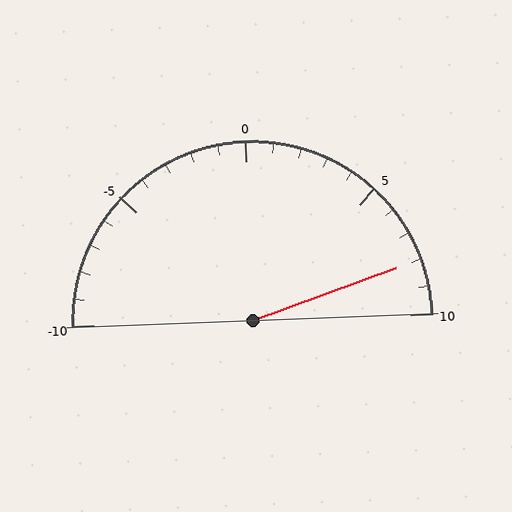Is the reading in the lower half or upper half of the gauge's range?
The reading is in the upper half of the range (-10 to 10).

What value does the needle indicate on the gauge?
The needle indicates approximately 8.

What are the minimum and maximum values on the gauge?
The gauge ranges from -10 to 10.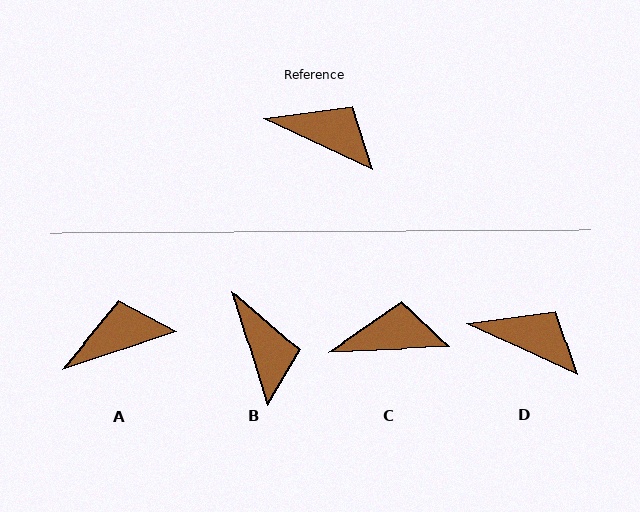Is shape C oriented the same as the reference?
No, it is off by about 27 degrees.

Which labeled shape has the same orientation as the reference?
D.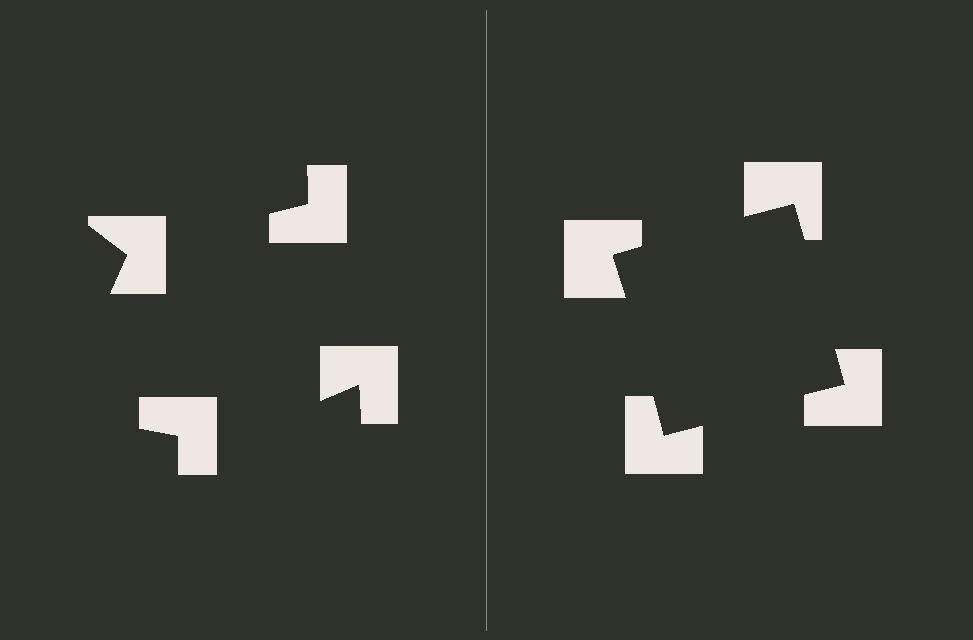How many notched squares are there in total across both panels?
8 — 4 on each side.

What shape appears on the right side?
An illusory square.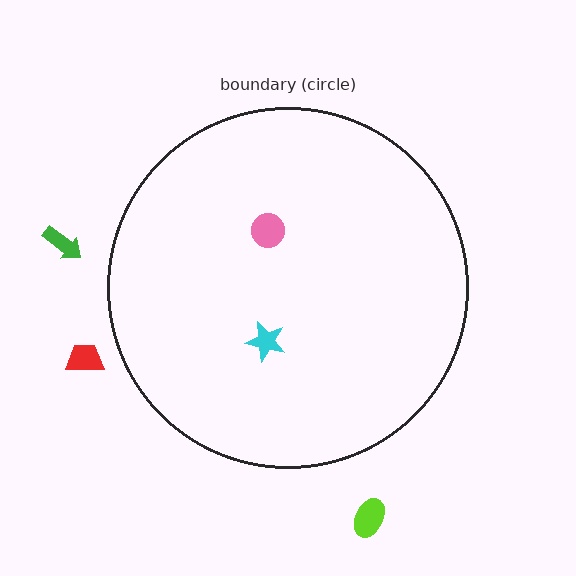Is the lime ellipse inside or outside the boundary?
Outside.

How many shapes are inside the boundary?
2 inside, 3 outside.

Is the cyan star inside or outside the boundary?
Inside.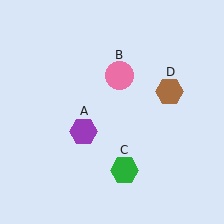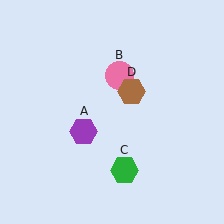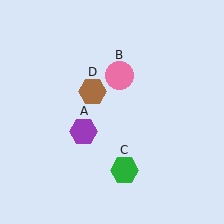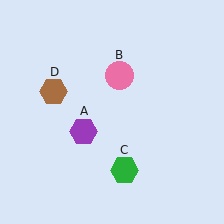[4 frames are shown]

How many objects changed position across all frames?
1 object changed position: brown hexagon (object D).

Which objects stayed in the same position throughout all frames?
Purple hexagon (object A) and pink circle (object B) and green hexagon (object C) remained stationary.